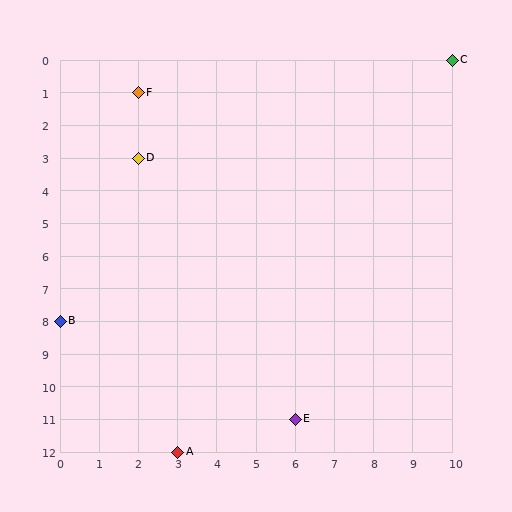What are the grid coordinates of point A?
Point A is at grid coordinates (3, 12).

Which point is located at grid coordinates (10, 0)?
Point C is at (10, 0).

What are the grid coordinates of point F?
Point F is at grid coordinates (2, 1).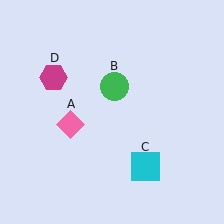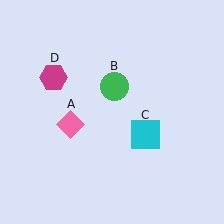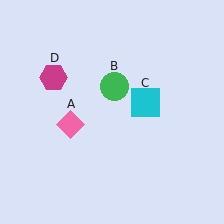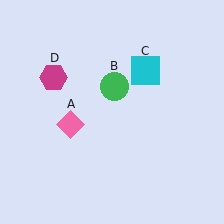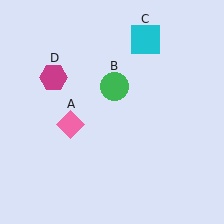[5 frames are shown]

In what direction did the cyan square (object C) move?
The cyan square (object C) moved up.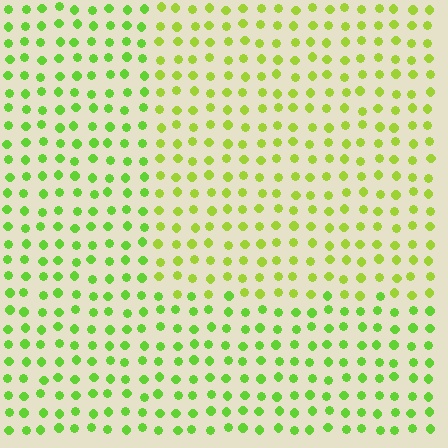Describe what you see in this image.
The image is filled with small lime elements in a uniform arrangement. A rectangle-shaped region is visible where the elements are tinted to a slightly different hue, forming a subtle color boundary.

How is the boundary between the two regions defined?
The boundary is defined purely by a slight shift in hue (about 22 degrees). Spacing, size, and orientation are identical on both sides.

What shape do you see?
I see a rectangle.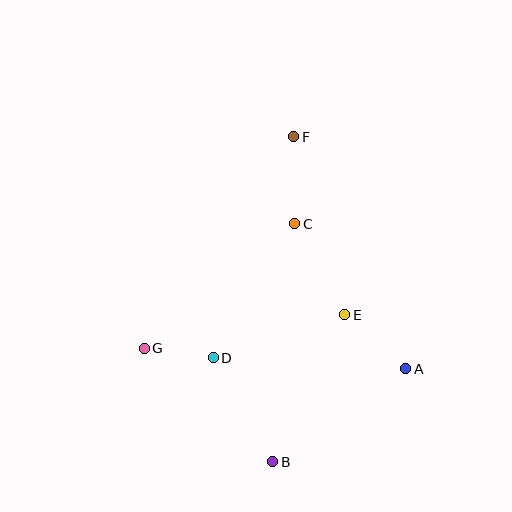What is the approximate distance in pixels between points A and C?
The distance between A and C is approximately 183 pixels.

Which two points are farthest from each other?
Points B and F are farthest from each other.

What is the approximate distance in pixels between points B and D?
The distance between B and D is approximately 120 pixels.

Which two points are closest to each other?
Points D and G are closest to each other.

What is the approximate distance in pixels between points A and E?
The distance between A and E is approximately 82 pixels.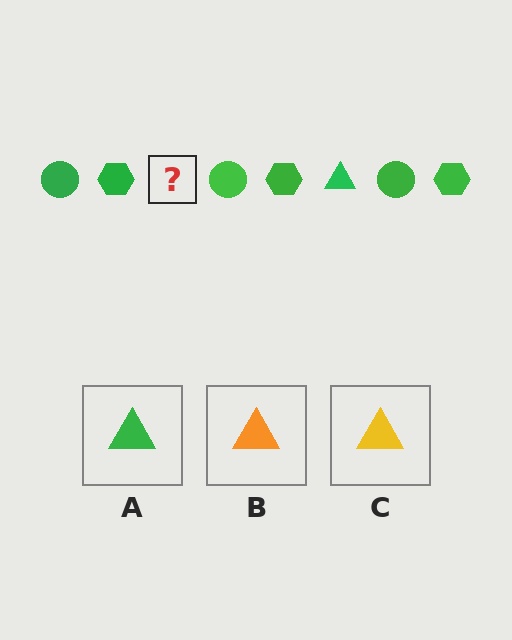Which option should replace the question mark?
Option A.